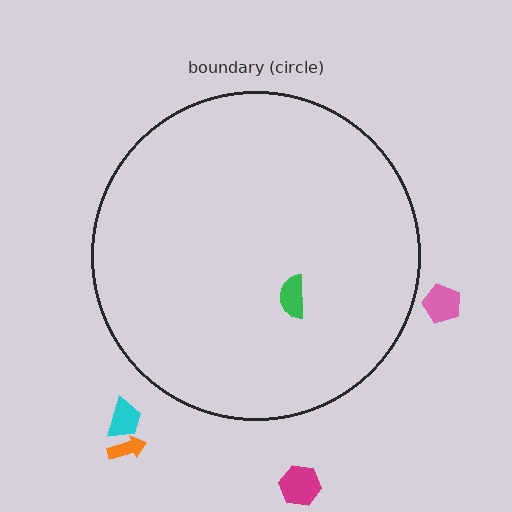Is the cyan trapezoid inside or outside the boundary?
Outside.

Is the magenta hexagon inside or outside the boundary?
Outside.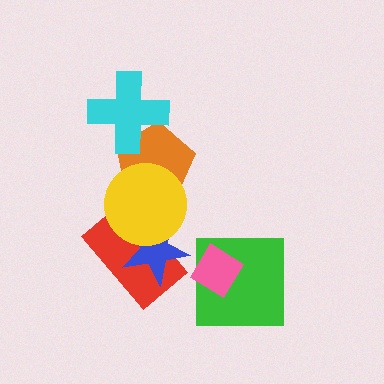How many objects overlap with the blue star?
2 objects overlap with the blue star.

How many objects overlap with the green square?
1 object overlaps with the green square.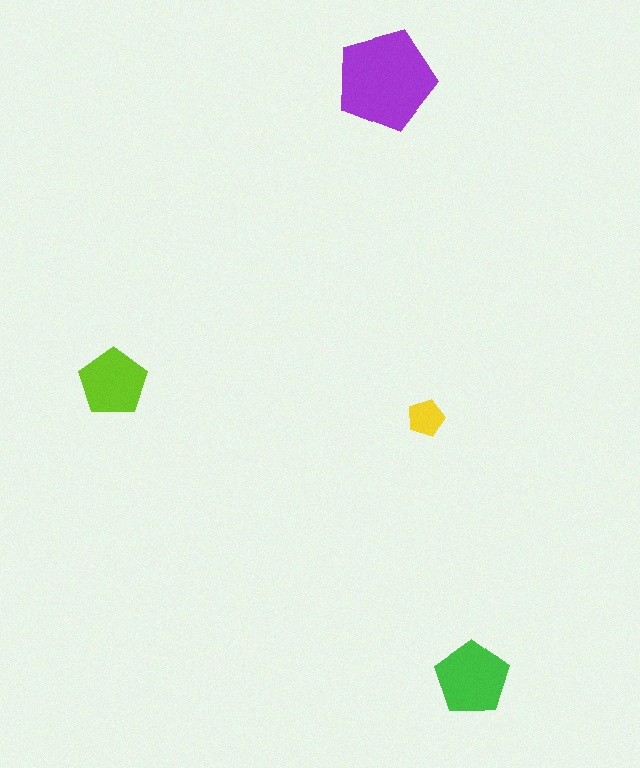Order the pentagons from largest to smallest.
the purple one, the green one, the lime one, the yellow one.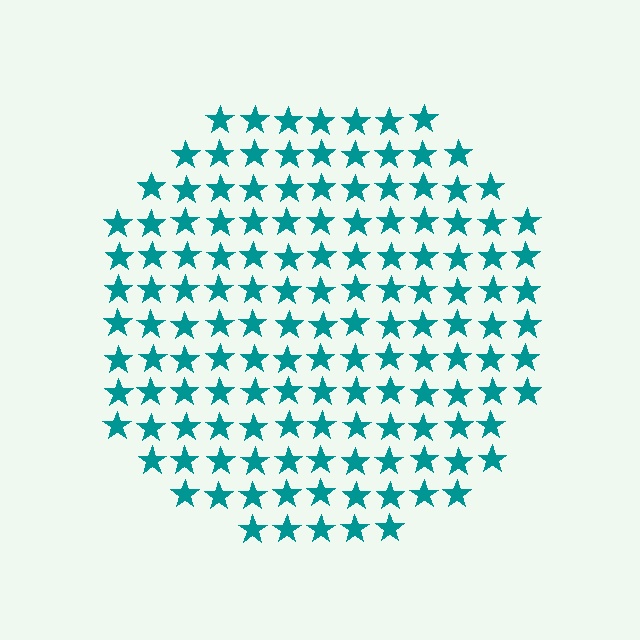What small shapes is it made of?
It is made of small stars.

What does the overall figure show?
The overall figure shows a circle.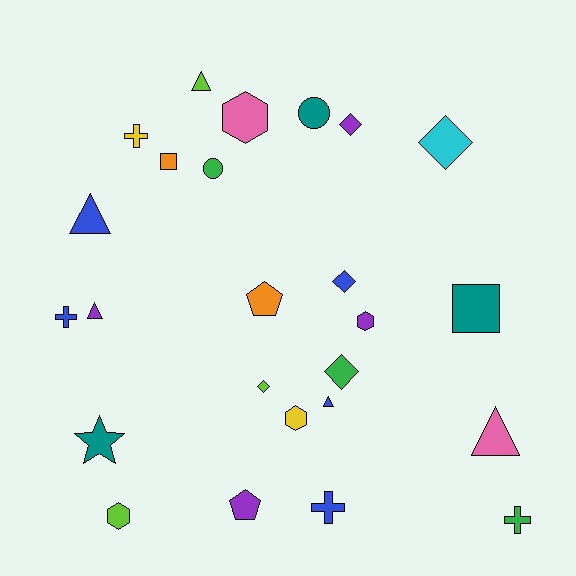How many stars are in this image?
There is 1 star.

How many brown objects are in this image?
There are no brown objects.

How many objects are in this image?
There are 25 objects.